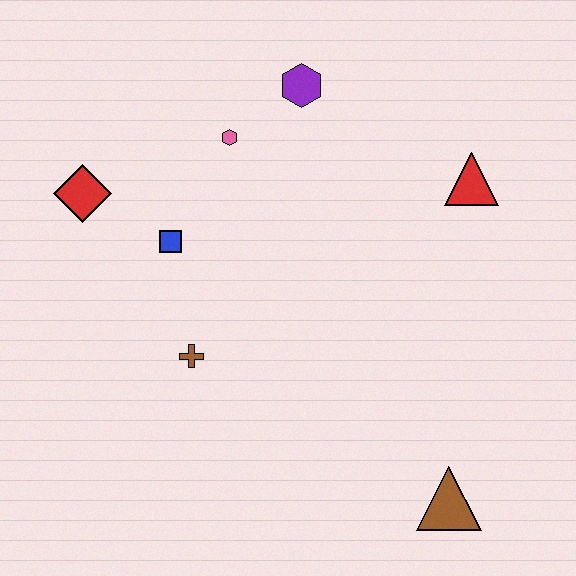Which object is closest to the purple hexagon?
The pink hexagon is closest to the purple hexagon.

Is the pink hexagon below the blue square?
No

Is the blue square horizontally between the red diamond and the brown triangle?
Yes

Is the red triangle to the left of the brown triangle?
No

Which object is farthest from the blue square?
The brown triangle is farthest from the blue square.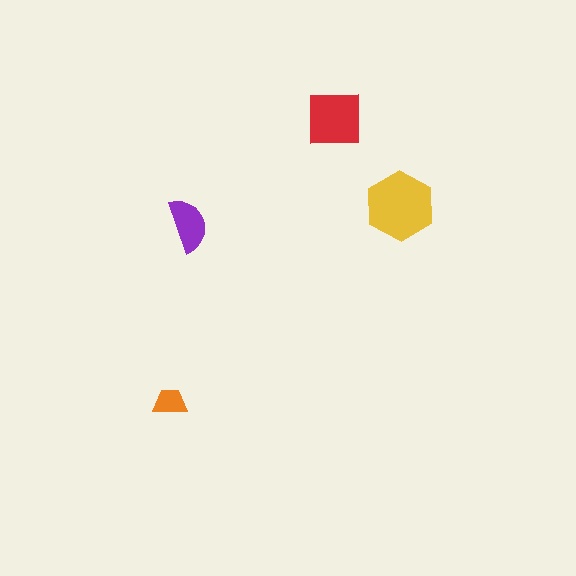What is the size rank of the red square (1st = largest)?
2nd.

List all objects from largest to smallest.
The yellow hexagon, the red square, the purple semicircle, the orange trapezoid.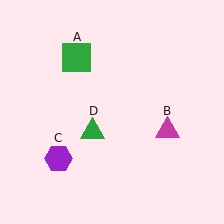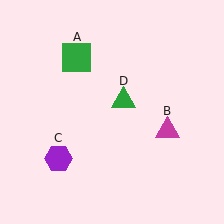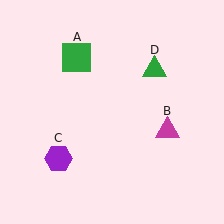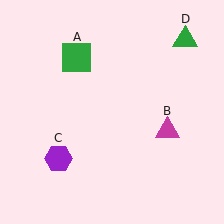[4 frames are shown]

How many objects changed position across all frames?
1 object changed position: green triangle (object D).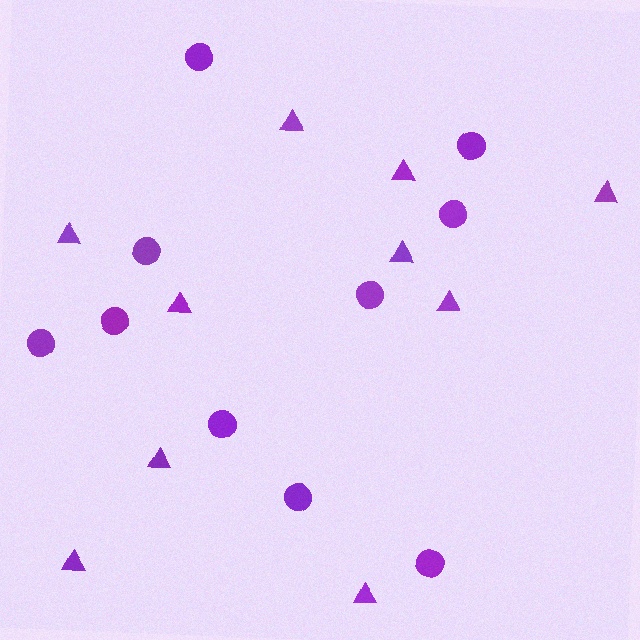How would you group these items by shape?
There are 2 groups: one group of circles (10) and one group of triangles (10).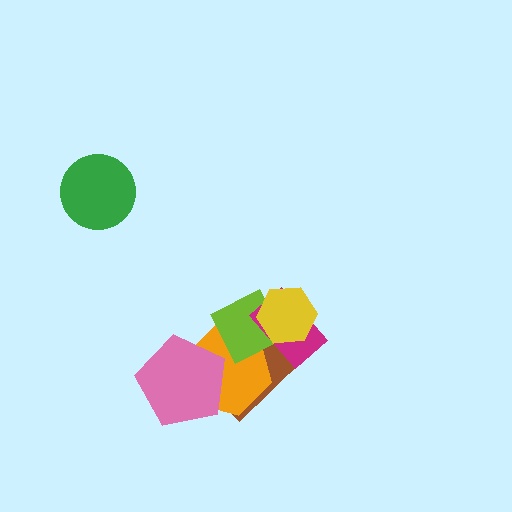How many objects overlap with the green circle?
0 objects overlap with the green circle.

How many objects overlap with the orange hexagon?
3 objects overlap with the orange hexagon.